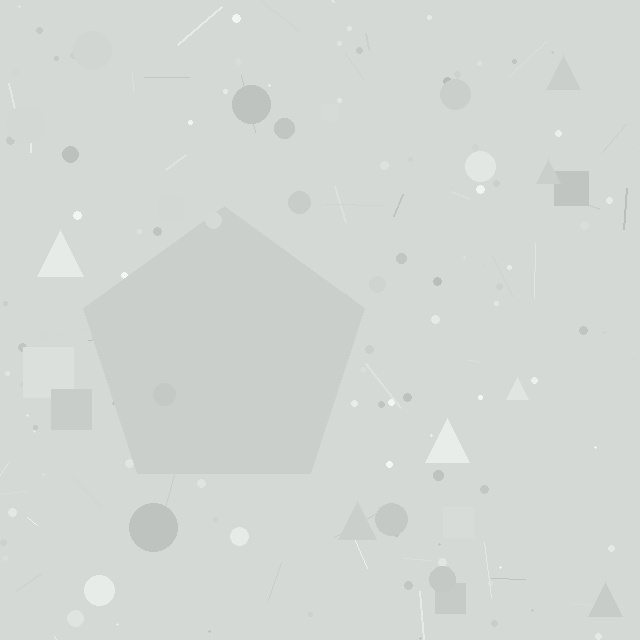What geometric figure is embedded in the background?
A pentagon is embedded in the background.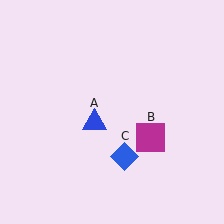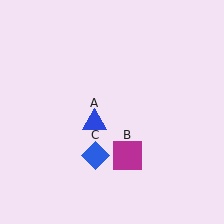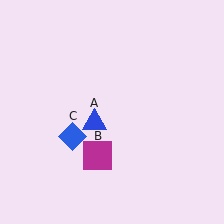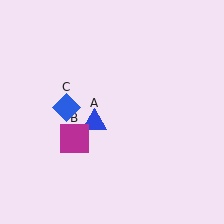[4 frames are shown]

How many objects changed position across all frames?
2 objects changed position: magenta square (object B), blue diamond (object C).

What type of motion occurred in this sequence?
The magenta square (object B), blue diamond (object C) rotated clockwise around the center of the scene.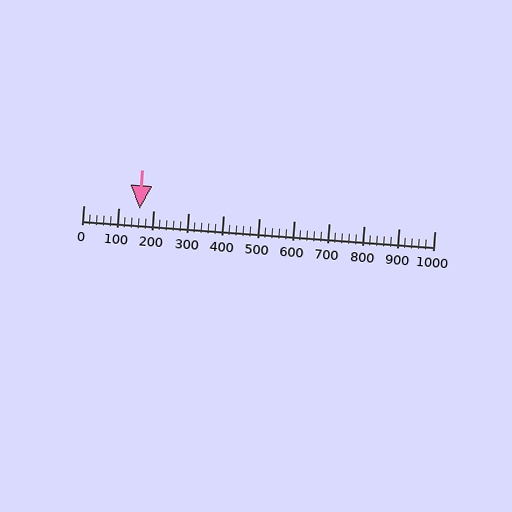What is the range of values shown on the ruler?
The ruler shows values from 0 to 1000.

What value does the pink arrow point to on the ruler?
The pink arrow points to approximately 160.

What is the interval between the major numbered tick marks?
The major tick marks are spaced 100 units apart.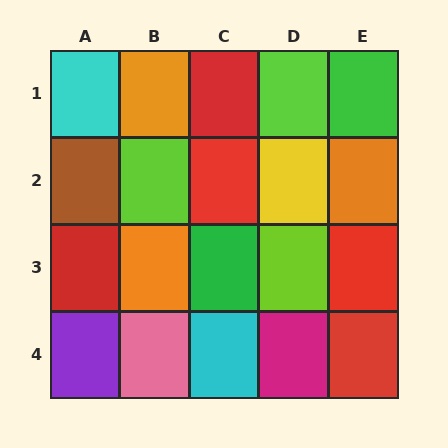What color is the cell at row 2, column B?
Lime.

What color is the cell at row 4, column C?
Cyan.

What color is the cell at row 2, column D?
Yellow.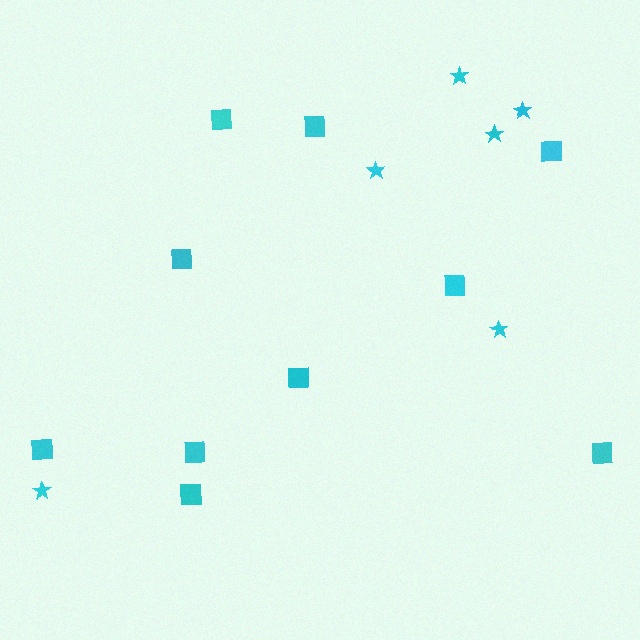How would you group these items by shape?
There are 2 groups: one group of stars (6) and one group of squares (10).